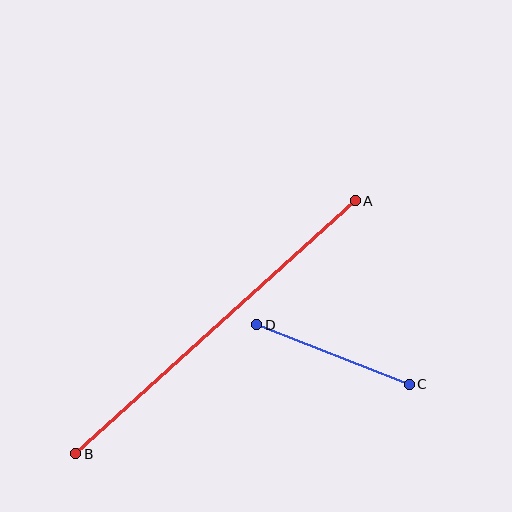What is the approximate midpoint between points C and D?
The midpoint is at approximately (333, 354) pixels.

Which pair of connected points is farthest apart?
Points A and B are farthest apart.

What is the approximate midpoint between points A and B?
The midpoint is at approximately (216, 327) pixels.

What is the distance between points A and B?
The distance is approximately 377 pixels.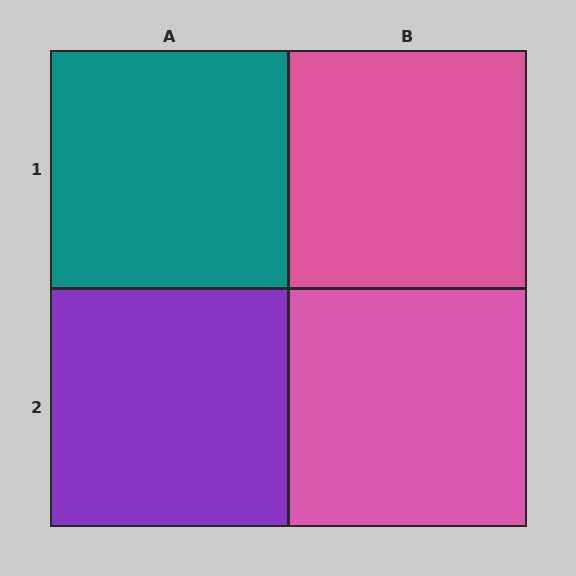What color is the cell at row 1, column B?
Pink.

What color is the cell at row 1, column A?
Teal.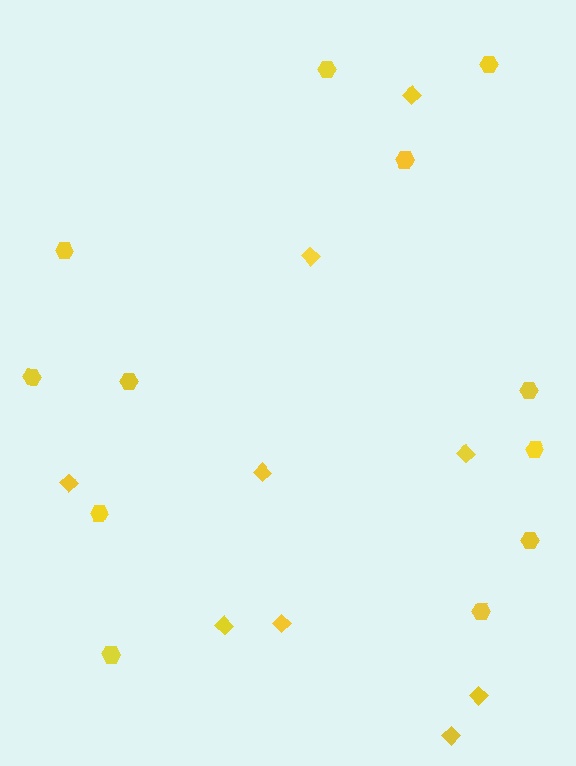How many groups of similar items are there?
There are 2 groups: one group of hexagons (12) and one group of diamonds (9).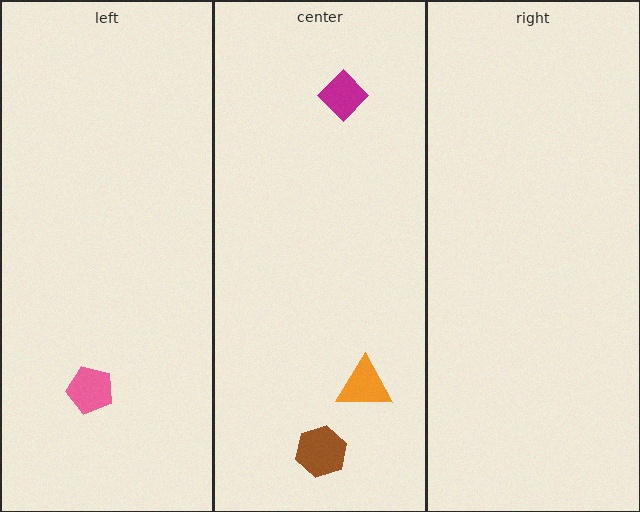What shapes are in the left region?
The pink pentagon.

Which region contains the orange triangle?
The center region.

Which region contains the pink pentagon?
The left region.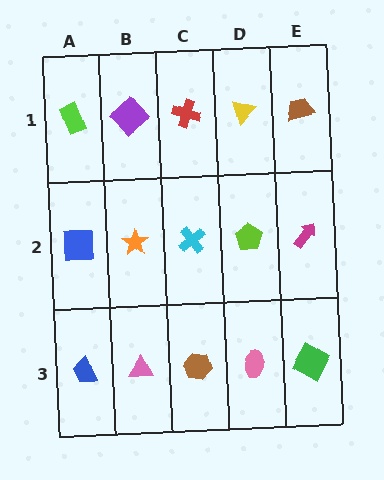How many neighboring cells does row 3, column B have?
3.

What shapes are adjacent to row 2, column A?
A lime rectangle (row 1, column A), a blue trapezoid (row 3, column A), an orange star (row 2, column B).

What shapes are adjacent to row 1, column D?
A lime pentagon (row 2, column D), a red cross (row 1, column C), a brown trapezoid (row 1, column E).